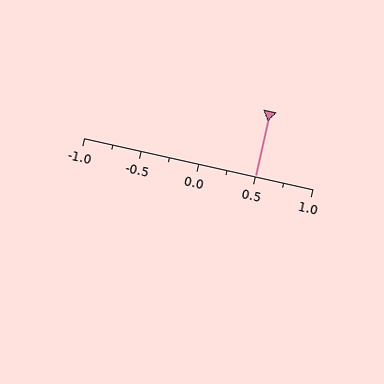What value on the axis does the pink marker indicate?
The marker indicates approximately 0.5.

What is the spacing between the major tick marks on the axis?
The major ticks are spaced 0.5 apart.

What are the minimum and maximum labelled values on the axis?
The axis runs from -1.0 to 1.0.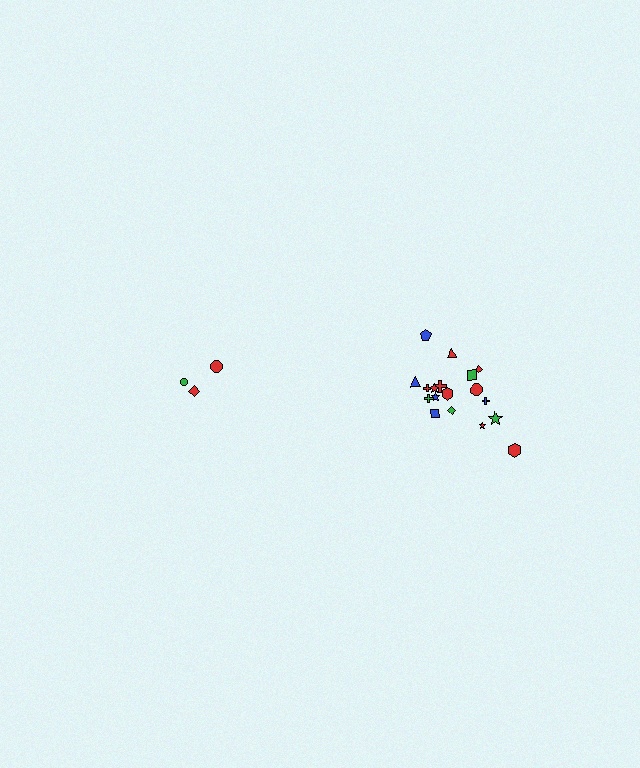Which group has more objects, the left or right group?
The right group.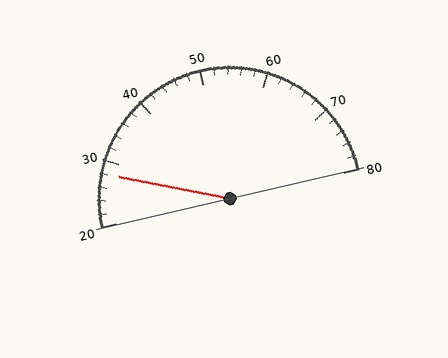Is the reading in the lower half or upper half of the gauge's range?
The reading is in the lower half of the range (20 to 80).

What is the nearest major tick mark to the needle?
The nearest major tick mark is 30.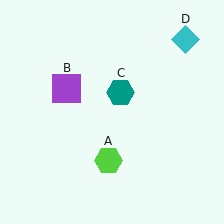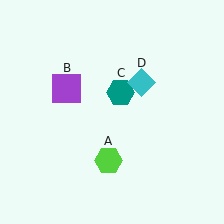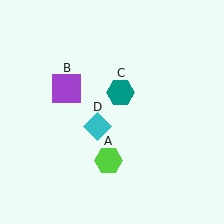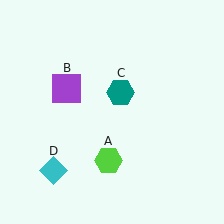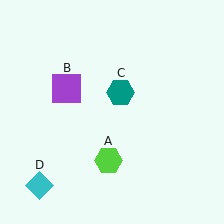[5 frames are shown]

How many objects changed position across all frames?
1 object changed position: cyan diamond (object D).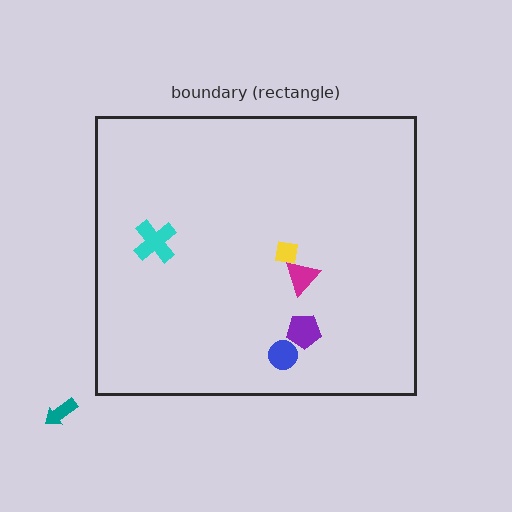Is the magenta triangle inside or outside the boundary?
Inside.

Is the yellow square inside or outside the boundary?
Inside.